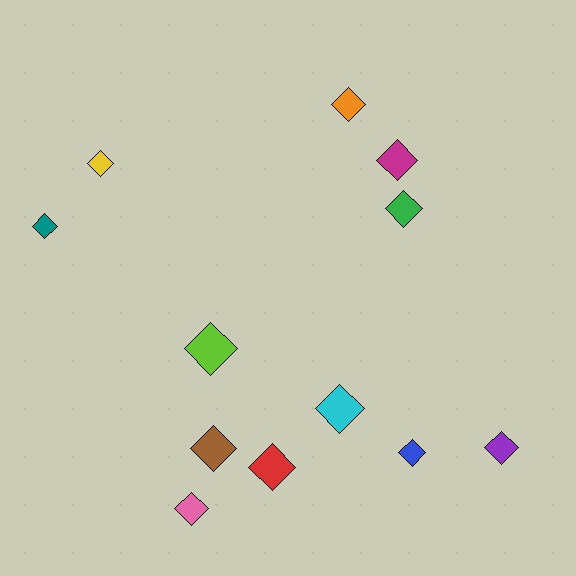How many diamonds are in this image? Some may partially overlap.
There are 12 diamonds.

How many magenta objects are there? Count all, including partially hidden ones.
There is 1 magenta object.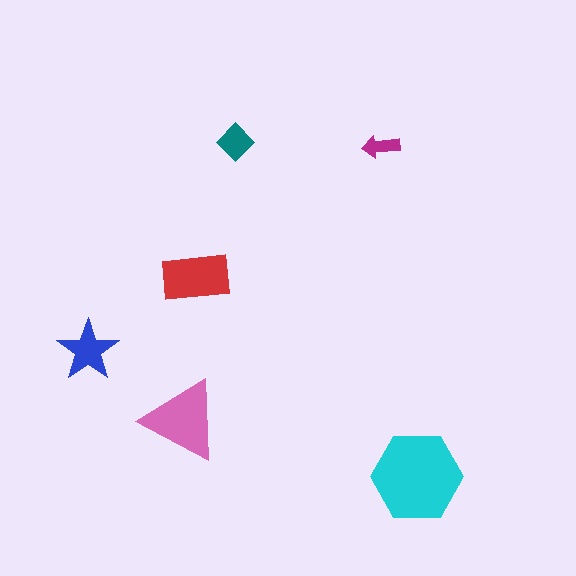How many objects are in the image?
There are 6 objects in the image.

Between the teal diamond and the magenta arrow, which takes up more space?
The teal diamond.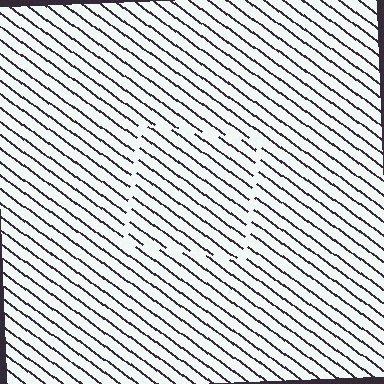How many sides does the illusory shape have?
4 sides — the line-ends trace a square.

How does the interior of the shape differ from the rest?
The interior of the shape contains the same grating, shifted by half a period — the contour is defined by the phase discontinuity where line-ends from the inner and outer gratings abut.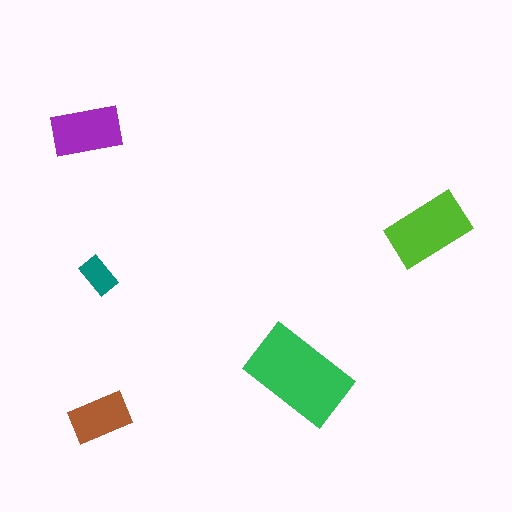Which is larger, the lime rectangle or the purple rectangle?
The lime one.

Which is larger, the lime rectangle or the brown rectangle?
The lime one.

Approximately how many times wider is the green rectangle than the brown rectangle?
About 1.5 times wider.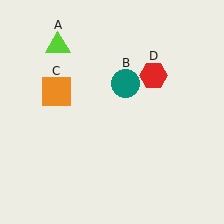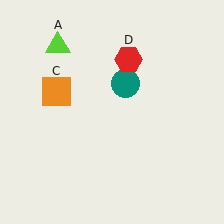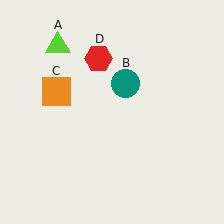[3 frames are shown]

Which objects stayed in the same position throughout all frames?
Lime triangle (object A) and teal circle (object B) and orange square (object C) remained stationary.